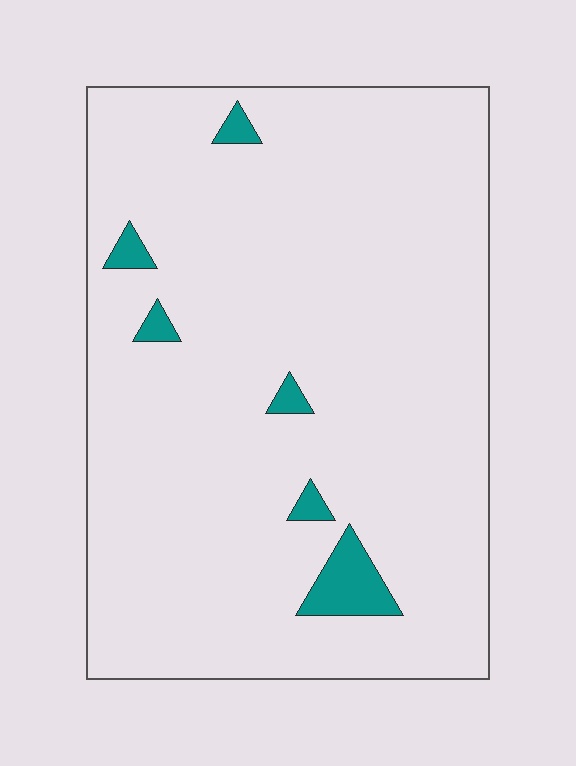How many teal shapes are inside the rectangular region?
6.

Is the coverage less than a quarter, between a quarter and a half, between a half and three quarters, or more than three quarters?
Less than a quarter.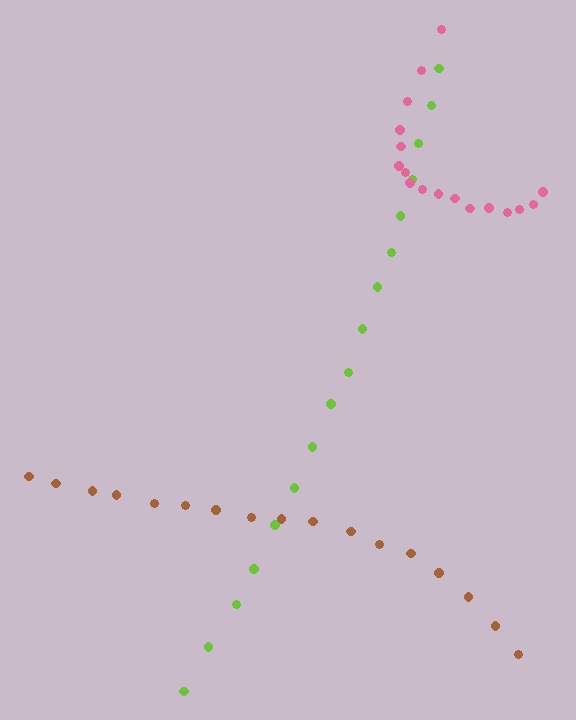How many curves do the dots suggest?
There are 3 distinct paths.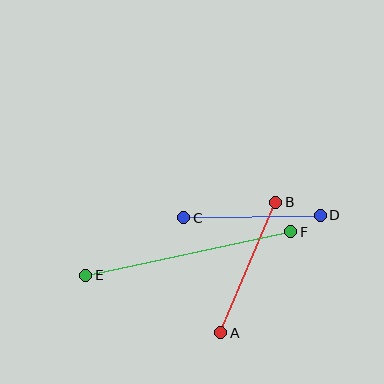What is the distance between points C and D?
The distance is approximately 137 pixels.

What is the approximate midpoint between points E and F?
The midpoint is at approximately (188, 253) pixels.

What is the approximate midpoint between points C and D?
The midpoint is at approximately (252, 217) pixels.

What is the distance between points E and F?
The distance is approximately 209 pixels.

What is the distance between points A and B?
The distance is approximately 142 pixels.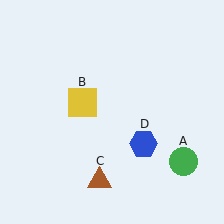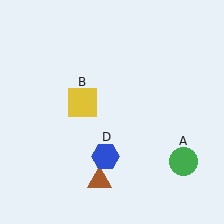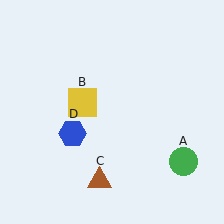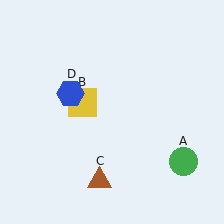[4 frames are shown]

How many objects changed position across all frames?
1 object changed position: blue hexagon (object D).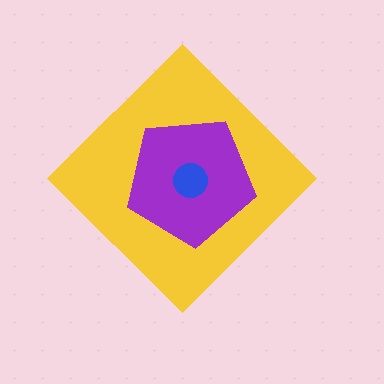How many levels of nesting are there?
3.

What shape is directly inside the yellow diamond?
The purple pentagon.